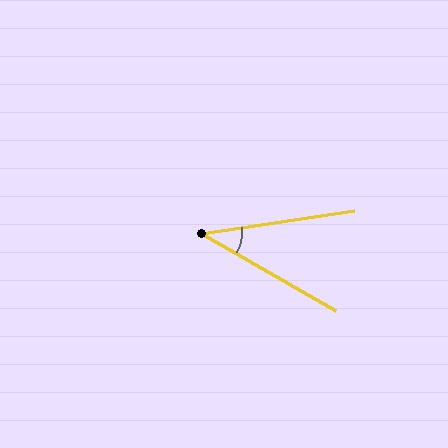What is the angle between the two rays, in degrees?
Approximately 38 degrees.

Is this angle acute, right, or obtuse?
It is acute.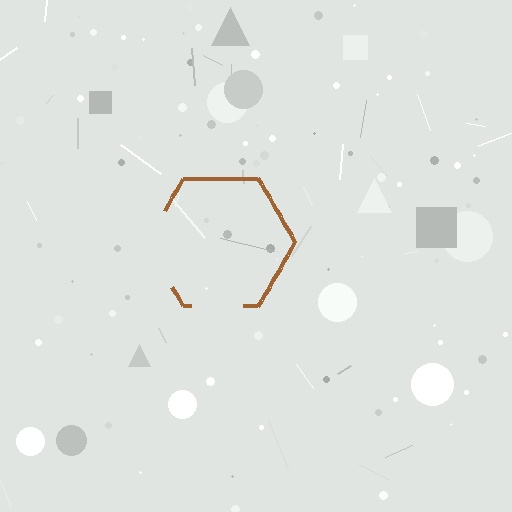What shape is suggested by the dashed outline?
The dashed outline suggests a hexagon.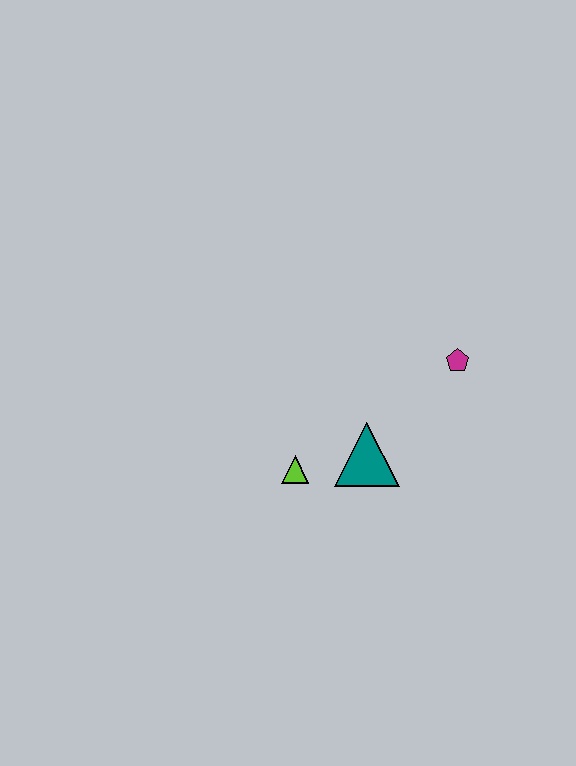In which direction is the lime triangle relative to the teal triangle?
The lime triangle is to the left of the teal triangle.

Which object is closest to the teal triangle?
The lime triangle is closest to the teal triangle.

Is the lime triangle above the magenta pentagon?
No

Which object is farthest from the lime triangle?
The magenta pentagon is farthest from the lime triangle.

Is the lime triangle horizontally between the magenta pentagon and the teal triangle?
No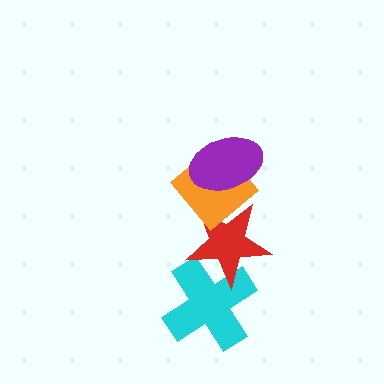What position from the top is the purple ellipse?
The purple ellipse is 1st from the top.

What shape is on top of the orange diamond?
The purple ellipse is on top of the orange diamond.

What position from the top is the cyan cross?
The cyan cross is 4th from the top.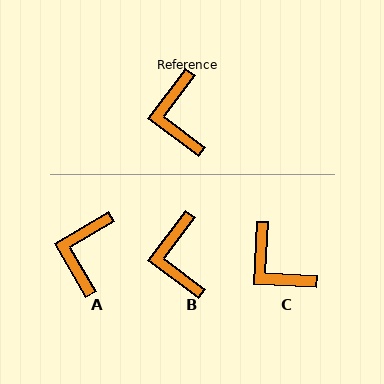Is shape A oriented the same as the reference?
No, it is off by about 22 degrees.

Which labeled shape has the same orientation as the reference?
B.